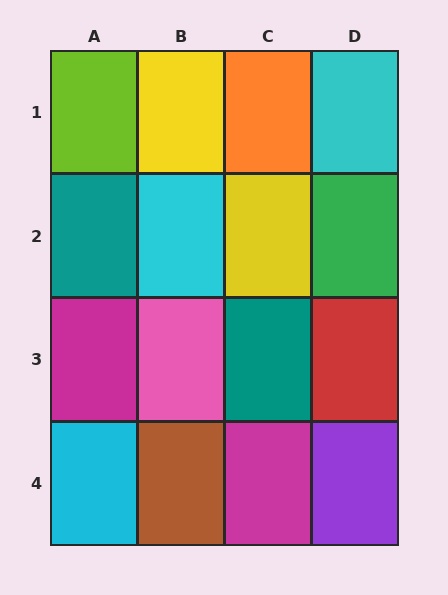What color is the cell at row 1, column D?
Cyan.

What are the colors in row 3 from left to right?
Magenta, pink, teal, red.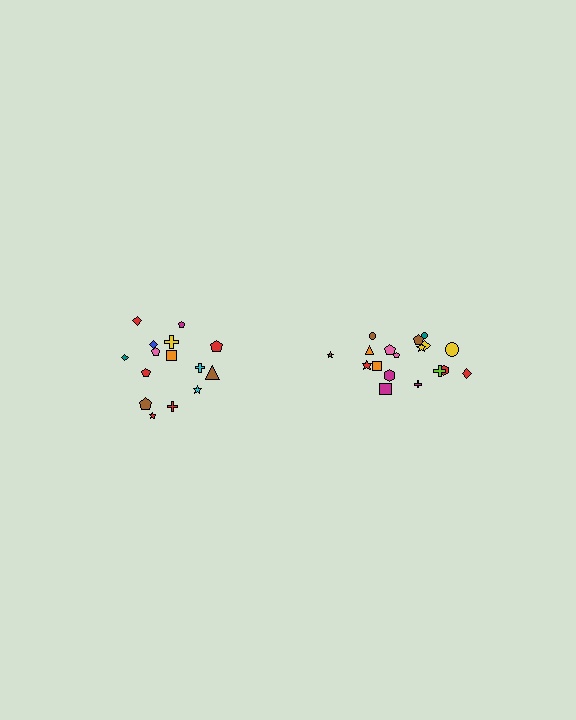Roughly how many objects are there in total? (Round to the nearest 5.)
Roughly 35 objects in total.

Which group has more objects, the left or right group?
The right group.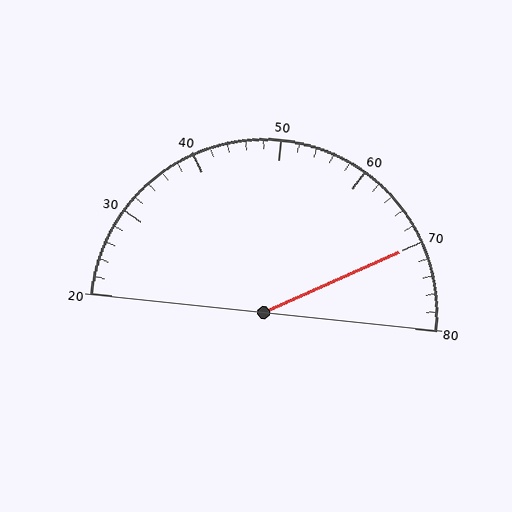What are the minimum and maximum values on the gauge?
The gauge ranges from 20 to 80.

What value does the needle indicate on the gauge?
The needle indicates approximately 70.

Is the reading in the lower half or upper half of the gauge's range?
The reading is in the upper half of the range (20 to 80).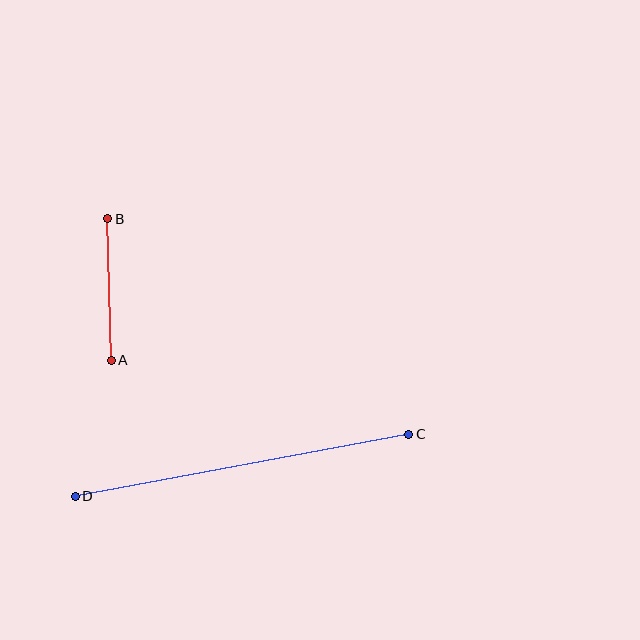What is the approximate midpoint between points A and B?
The midpoint is at approximately (109, 289) pixels.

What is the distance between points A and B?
The distance is approximately 141 pixels.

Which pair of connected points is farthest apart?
Points C and D are farthest apart.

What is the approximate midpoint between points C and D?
The midpoint is at approximately (242, 465) pixels.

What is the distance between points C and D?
The distance is approximately 339 pixels.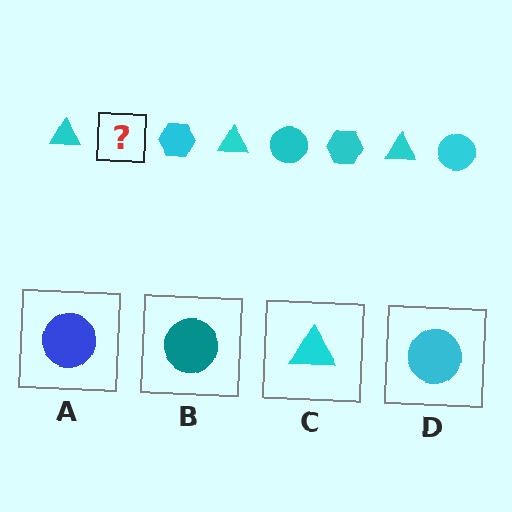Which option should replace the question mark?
Option D.